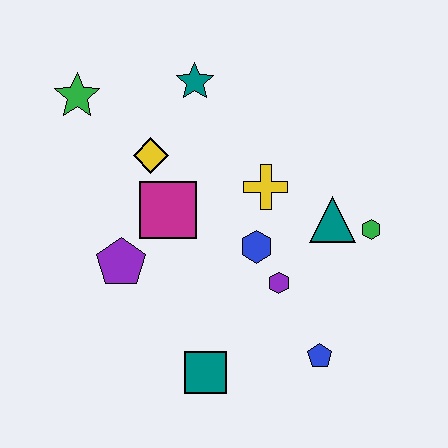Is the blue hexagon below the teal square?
No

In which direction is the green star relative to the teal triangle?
The green star is to the left of the teal triangle.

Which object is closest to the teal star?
The yellow diamond is closest to the teal star.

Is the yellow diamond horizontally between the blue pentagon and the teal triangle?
No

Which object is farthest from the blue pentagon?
The green star is farthest from the blue pentagon.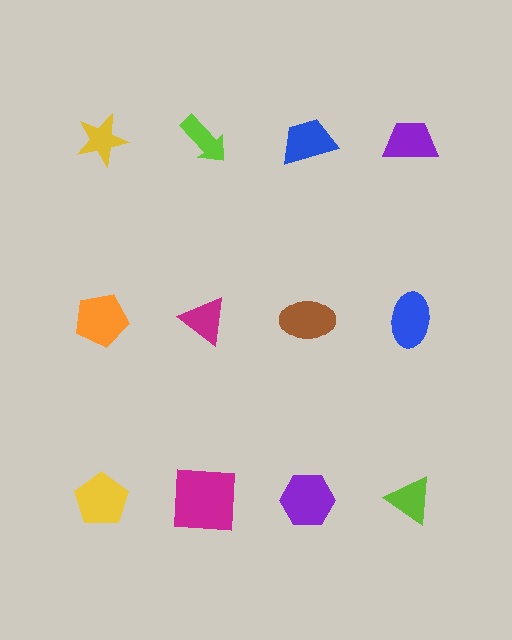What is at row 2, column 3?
A brown ellipse.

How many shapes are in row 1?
4 shapes.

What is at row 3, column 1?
A yellow pentagon.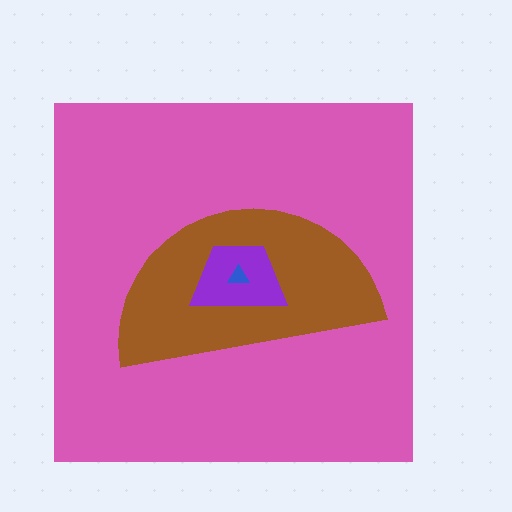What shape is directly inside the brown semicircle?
The purple trapezoid.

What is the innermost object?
The blue triangle.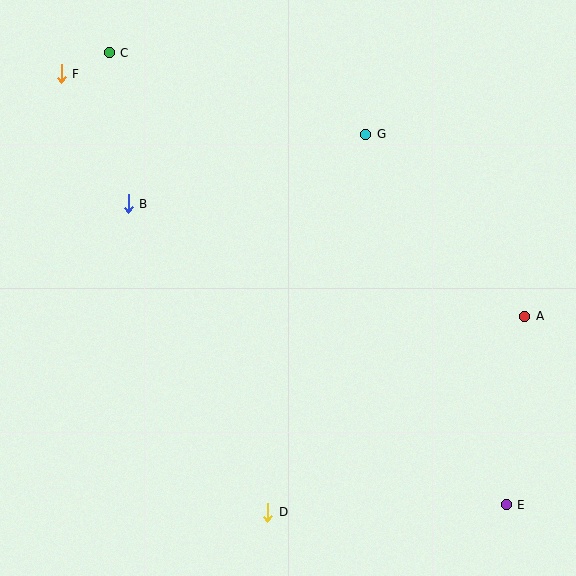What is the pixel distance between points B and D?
The distance between B and D is 338 pixels.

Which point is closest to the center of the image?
Point G at (366, 134) is closest to the center.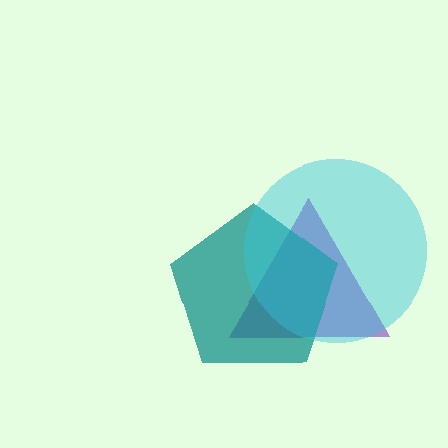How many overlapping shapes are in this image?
There are 3 overlapping shapes in the image.